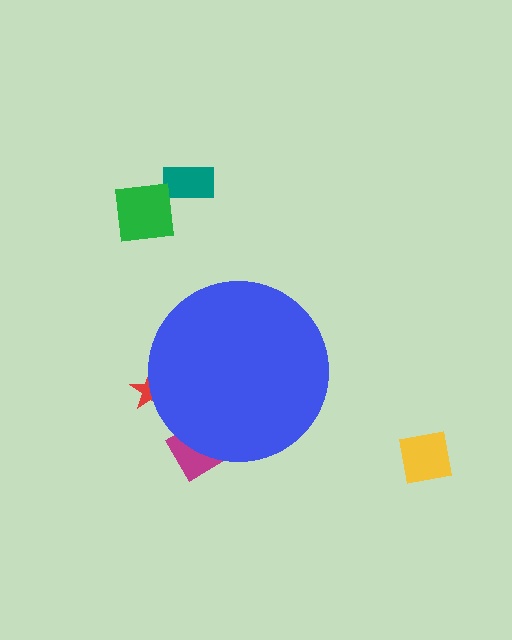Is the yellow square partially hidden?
No, the yellow square is fully visible.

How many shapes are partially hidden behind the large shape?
2 shapes are partially hidden.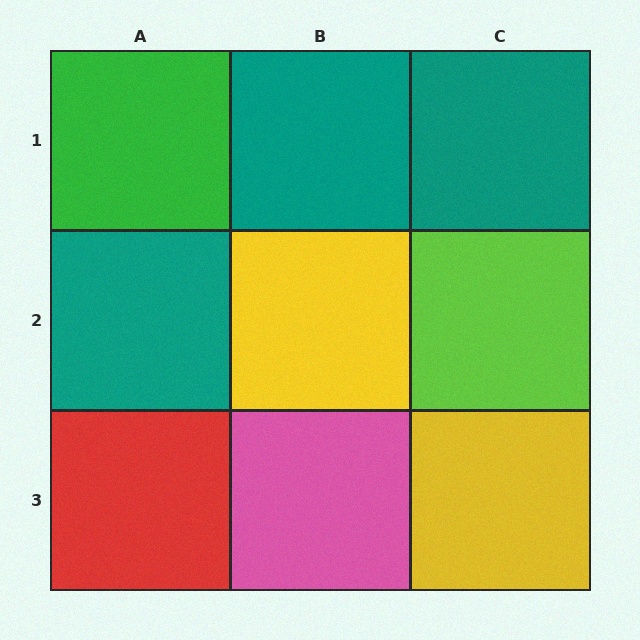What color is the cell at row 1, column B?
Teal.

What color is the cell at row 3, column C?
Yellow.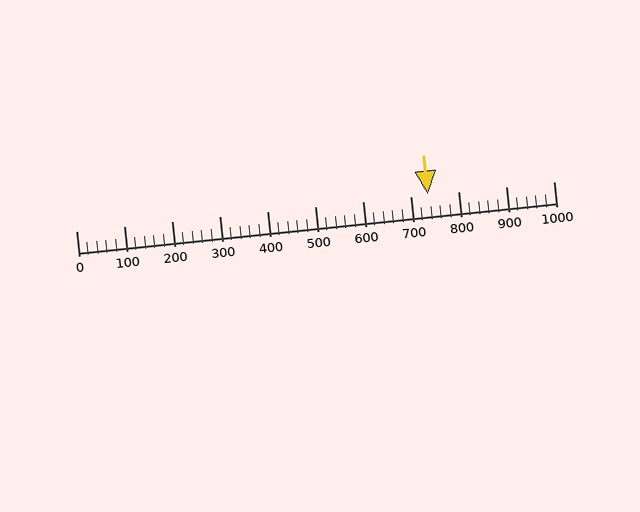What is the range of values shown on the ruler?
The ruler shows values from 0 to 1000.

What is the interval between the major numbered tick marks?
The major tick marks are spaced 100 units apart.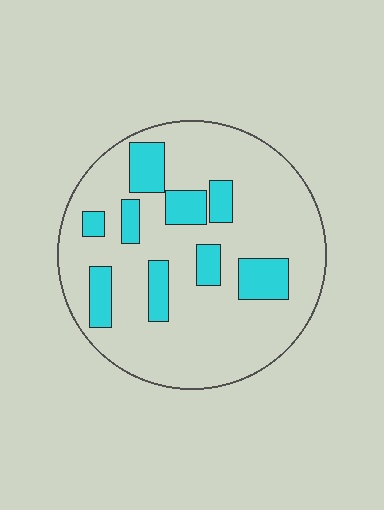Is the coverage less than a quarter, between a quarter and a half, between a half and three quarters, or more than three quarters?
Less than a quarter.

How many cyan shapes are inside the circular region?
9.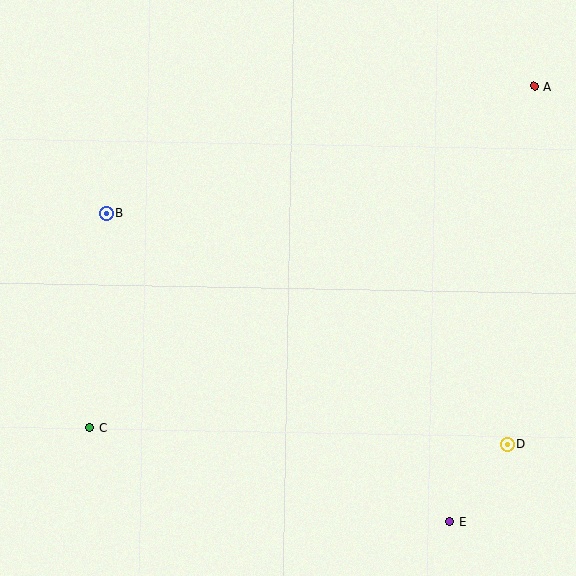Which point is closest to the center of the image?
Point B at (106, 213) is closest to the center.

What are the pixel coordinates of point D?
Point D is at (507, 444).